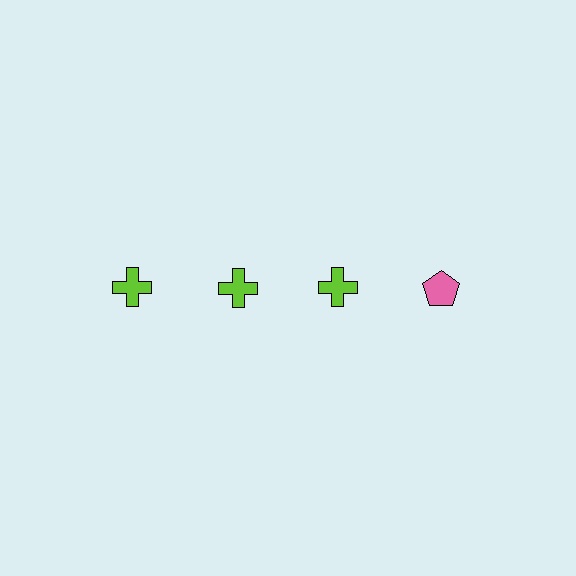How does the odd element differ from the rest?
It differs in both color (pink instead of lime) and shape (pentagon instead of cross).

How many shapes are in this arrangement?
There are 4 shapes arranged in a grid pattern.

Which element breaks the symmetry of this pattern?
The pink pentagon in the top row, second from right column breaks the symmetry. All other shapes are lime crosses.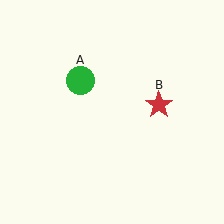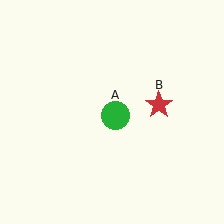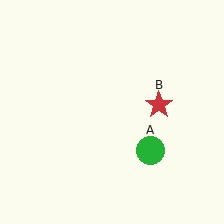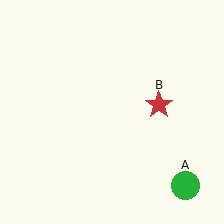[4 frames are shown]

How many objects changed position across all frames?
1 object changed position: green circle (object A).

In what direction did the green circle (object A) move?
The green circle (object A) moved down and to the right.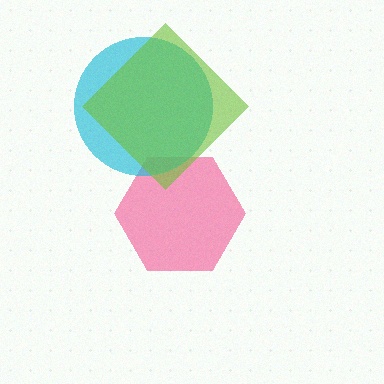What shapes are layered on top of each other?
The layered shapes are: a pink hexagon, a cyan circle, a lime diamond.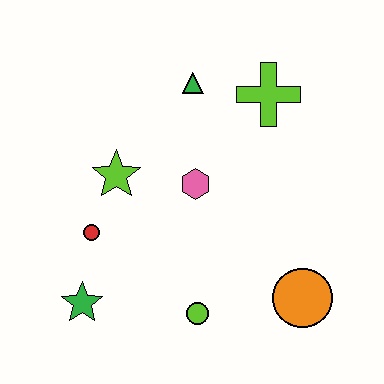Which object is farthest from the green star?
The lime cross is farthest from the green star.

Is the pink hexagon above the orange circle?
Yes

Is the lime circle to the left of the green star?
No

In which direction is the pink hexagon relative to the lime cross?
The pink hexagon is below the lime cross.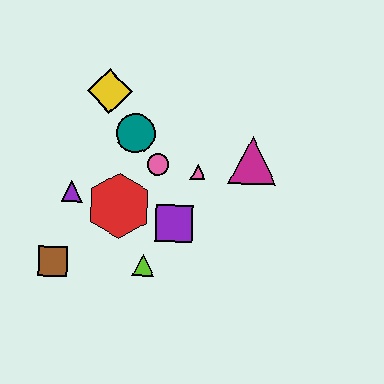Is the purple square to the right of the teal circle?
Yes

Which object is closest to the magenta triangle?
The pink triangle is closest to the magenta triangle.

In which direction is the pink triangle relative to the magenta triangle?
The pink triangle is to the left of the magenta triangle.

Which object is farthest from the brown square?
The magenta triangle is farthest from the brown square.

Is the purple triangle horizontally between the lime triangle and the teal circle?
No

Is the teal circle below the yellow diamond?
Yes